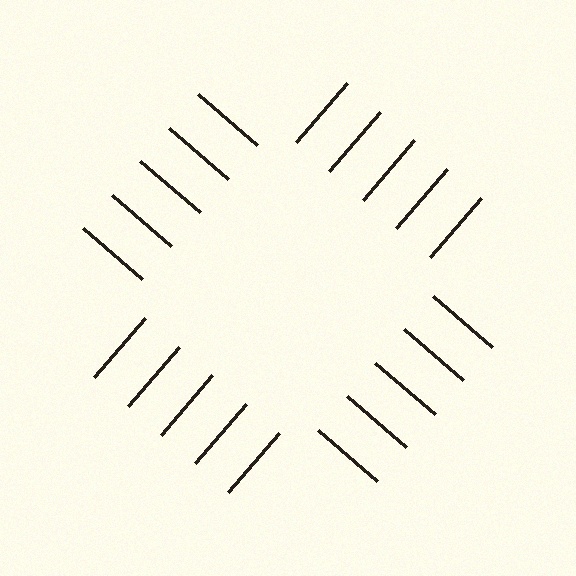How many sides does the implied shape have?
4 sides — the line-ends trace a square.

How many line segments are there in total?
20 — 5 along each of the 4 edges.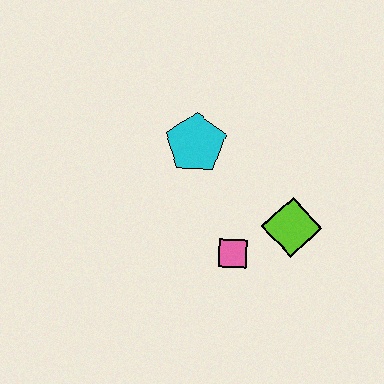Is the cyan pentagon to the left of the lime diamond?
Yes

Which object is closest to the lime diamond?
The pink square is closest to the lime diamond.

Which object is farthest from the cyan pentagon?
The lime diamond is farthest from the cyan pentagon.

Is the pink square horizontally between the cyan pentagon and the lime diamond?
Yes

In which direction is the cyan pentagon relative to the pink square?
The cyan pentagon is above the pink square.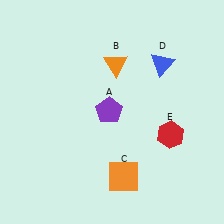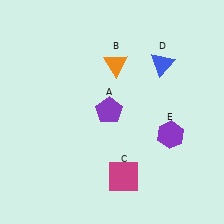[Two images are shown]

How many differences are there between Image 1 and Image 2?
There are 2 differences between the two images.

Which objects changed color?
C changed from orange to magenta. E changed from red to purple.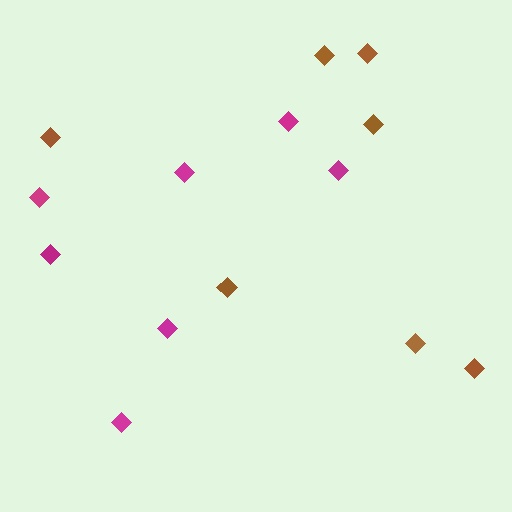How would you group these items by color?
There are 2 groups: one group of brown diamonds (7) and one group of magenta diamonds (7).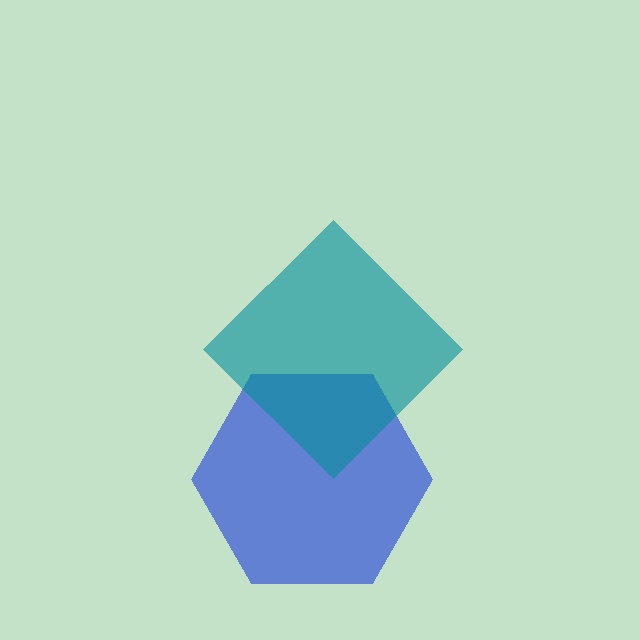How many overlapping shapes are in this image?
There are 2 overlapping shapes in the image.